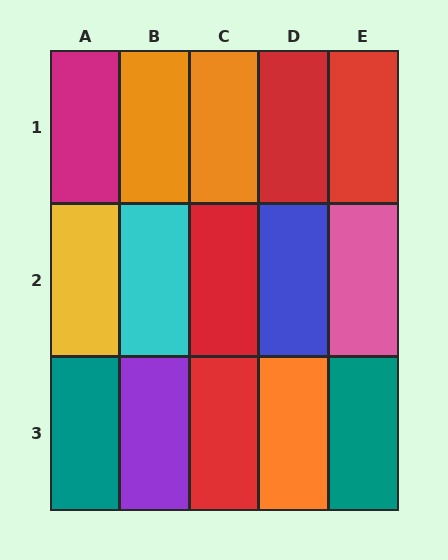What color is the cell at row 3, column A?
Teal.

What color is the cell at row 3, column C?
Red.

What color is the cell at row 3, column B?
Purple.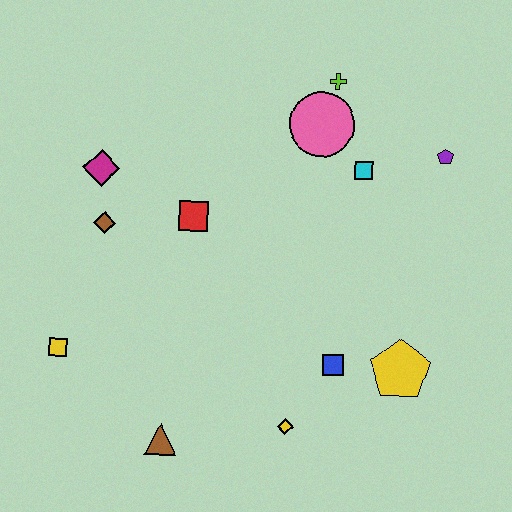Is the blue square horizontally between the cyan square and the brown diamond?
Yes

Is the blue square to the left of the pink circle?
No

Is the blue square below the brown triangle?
No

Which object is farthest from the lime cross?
The brown triangle is farthest from the lime cross.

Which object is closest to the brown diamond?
The magenta diamond is closest to the brown diamond.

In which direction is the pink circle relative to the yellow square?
The pink circle is to the right of the yellow square.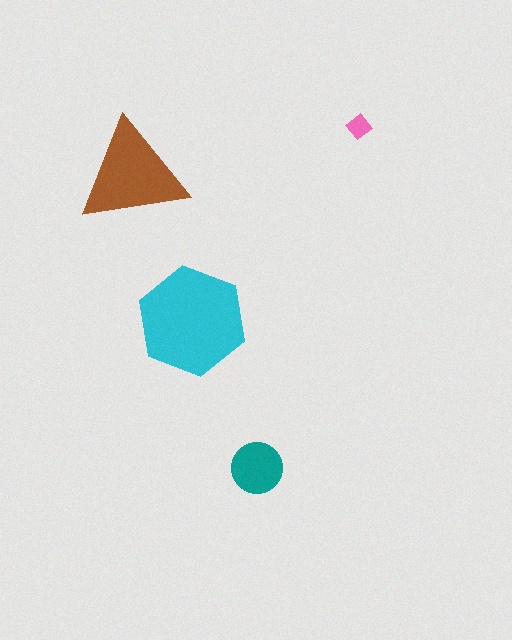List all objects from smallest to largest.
The pink diamond, the teal circle, the brown triangle, the cyan hexagon.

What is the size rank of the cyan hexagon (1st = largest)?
1st.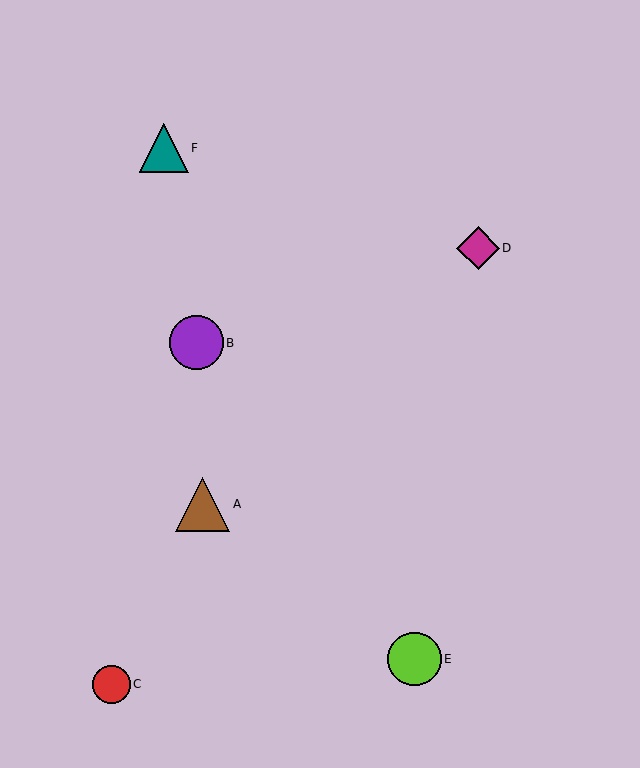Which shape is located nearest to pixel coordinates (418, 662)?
The lime circle (labeled E) at (415, 659) is nearest to that location.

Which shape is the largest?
The brown triangle (labeled A) is the largest.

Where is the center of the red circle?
The center of the red circle is at (111, 684).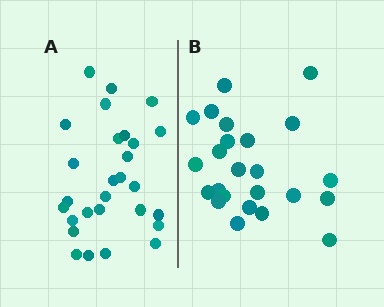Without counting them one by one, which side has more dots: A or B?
Region A (the left region) has more dots.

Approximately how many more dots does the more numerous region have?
Region A has about 4 more dots than region B.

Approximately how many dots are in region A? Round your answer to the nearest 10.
About 30 dots. (The exact count is 28, which rounds to 30.)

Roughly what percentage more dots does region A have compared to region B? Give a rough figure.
About 15% more.